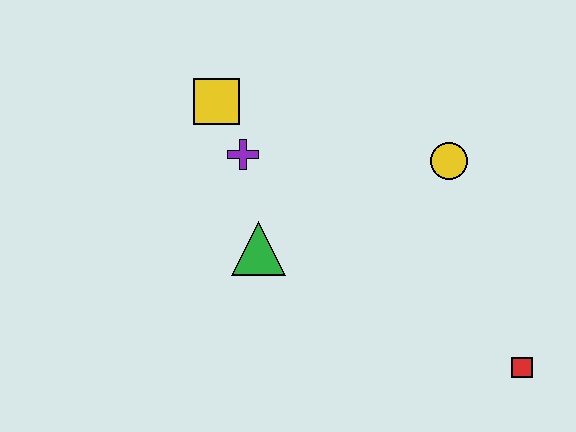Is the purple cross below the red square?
No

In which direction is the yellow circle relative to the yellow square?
The yellow circle is to the right of the yellow square.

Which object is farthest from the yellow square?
The red square is farthest from the yellow square.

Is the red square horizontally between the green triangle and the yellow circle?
No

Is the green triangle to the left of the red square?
Yes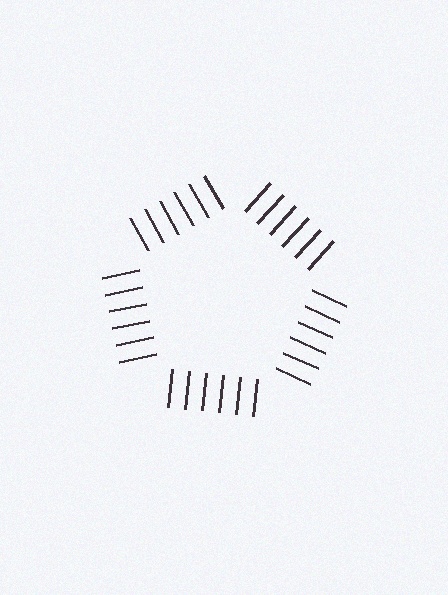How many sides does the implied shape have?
5 sides — the line-ends trace a pentagon.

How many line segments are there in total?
30 — 6 along each of the 5 edges.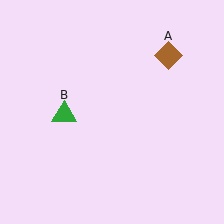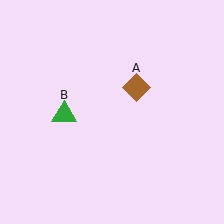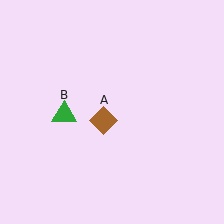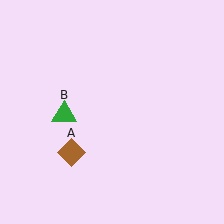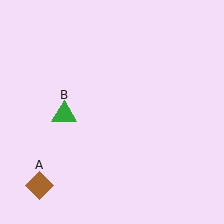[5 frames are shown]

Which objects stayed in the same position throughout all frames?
Green triangle (object B) remained stationary.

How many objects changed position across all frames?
1 object changed position: brown diamond (object A).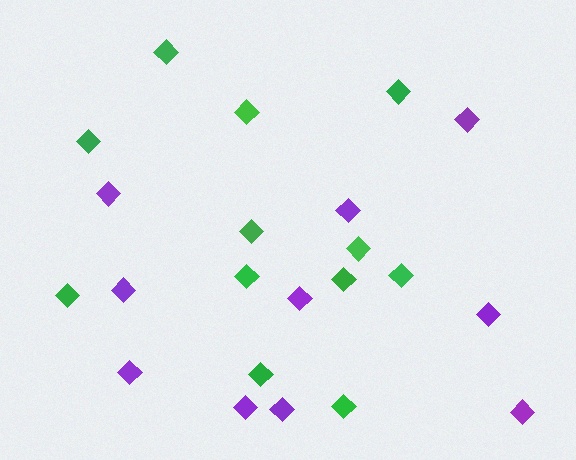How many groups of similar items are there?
There are 2 groups: one group of green diamonds (12) and one group of purple diamonds (10).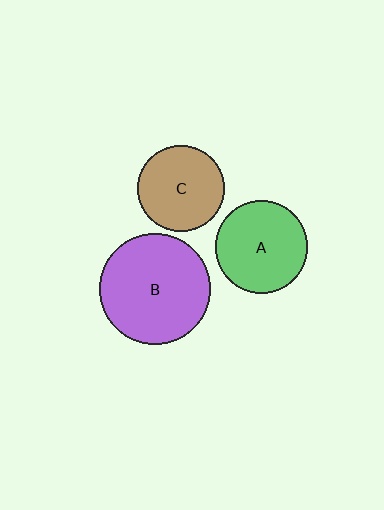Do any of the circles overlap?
No, none of the circles overlap.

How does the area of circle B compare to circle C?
Approximately 1.6 times.